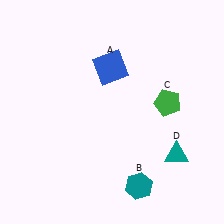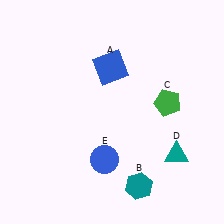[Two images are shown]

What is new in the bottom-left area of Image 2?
A blue circle (E) was added in the bottom-left area of Image 2.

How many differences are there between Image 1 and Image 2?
There is 1 difference between the two images.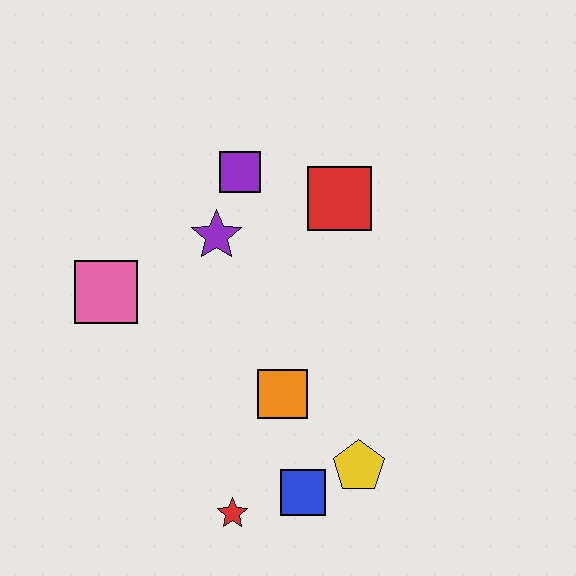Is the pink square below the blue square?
No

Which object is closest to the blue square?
The yellow pentagon is closest to the blue square.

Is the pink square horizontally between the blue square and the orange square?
No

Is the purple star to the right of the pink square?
Yes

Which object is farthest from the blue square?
The purple square is farthest from the blue square.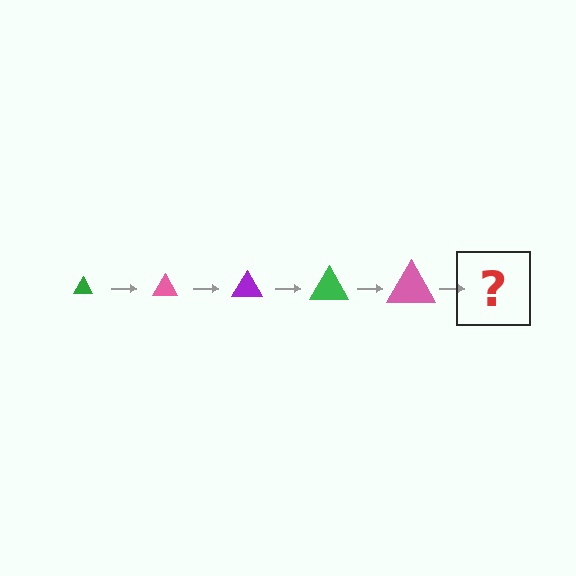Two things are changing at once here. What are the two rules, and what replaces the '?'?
The two rules are that the triangle grows larger each step and the color cycles through green, pink, and purple. The '?' should be a purple triangle, larger than the previous one.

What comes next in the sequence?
The next element should be a purple triangle, larger than the previous one.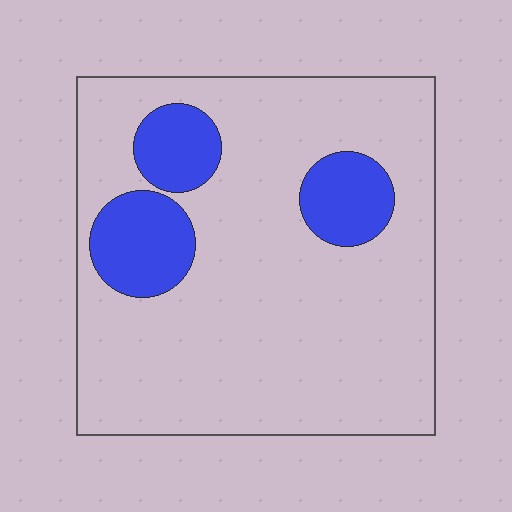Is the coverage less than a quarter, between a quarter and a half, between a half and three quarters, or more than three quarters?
Less than a quarter.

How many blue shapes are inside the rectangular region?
3.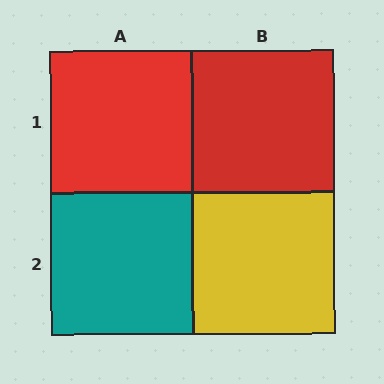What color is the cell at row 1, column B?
Red.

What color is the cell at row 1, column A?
Red.